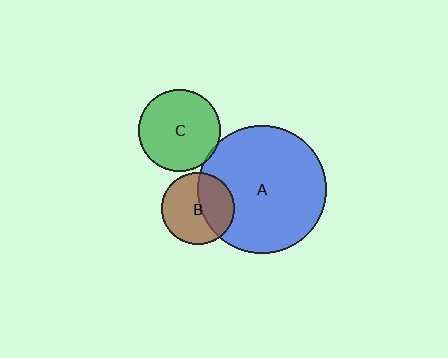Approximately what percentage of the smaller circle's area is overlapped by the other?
Approximately 40%.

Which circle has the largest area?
Circle A (blue).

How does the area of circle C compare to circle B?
Approximately 1.3 times.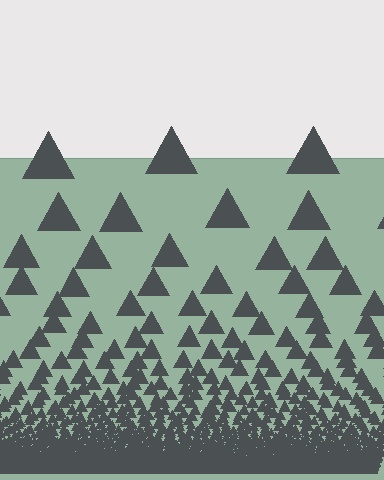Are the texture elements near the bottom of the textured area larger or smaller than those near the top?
Smaller. The gradient is inverted — elements near the bottom are smaller and denser.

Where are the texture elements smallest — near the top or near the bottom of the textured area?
Near the bottom.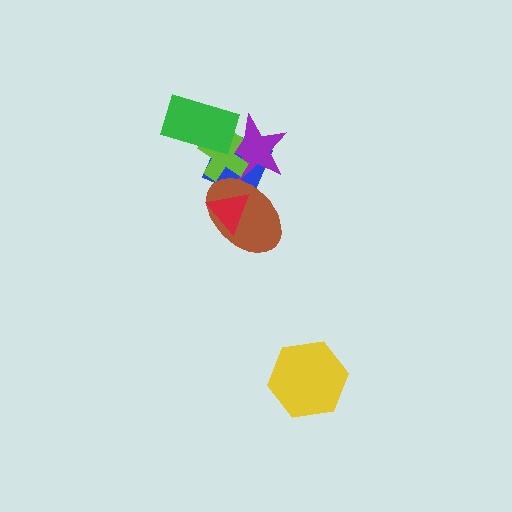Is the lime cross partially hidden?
Yes, it is partially covered by another shape.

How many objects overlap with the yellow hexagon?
0 objects overlap with the yellow hexagon.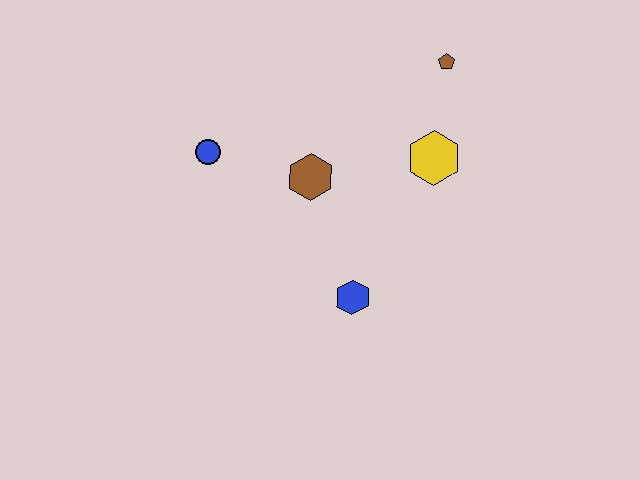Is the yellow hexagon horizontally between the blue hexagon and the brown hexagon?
No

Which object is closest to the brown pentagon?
The yellow hexagon is closest to the brown pentagon.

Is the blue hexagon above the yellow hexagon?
No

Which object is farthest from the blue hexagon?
The brown pentagon is farthest from the blue hexagon.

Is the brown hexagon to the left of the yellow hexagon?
Yes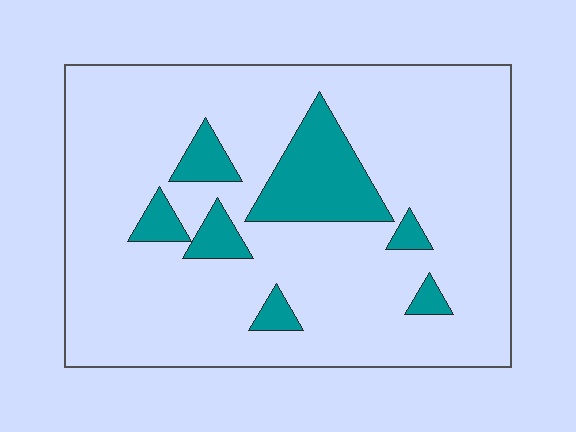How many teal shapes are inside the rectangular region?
7.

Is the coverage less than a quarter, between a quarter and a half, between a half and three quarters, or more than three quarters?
Less than a quarter.